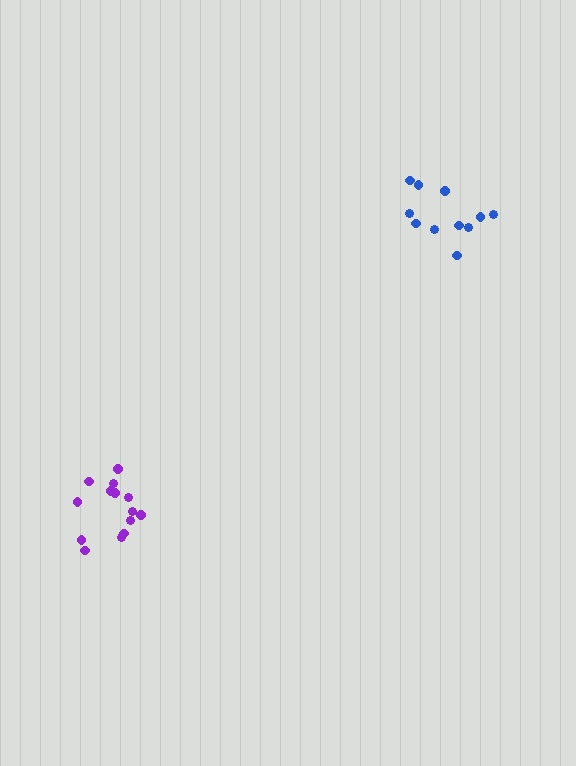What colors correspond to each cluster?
The clusters are colored: purple, blue.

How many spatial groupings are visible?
There are 2 spatial groupings.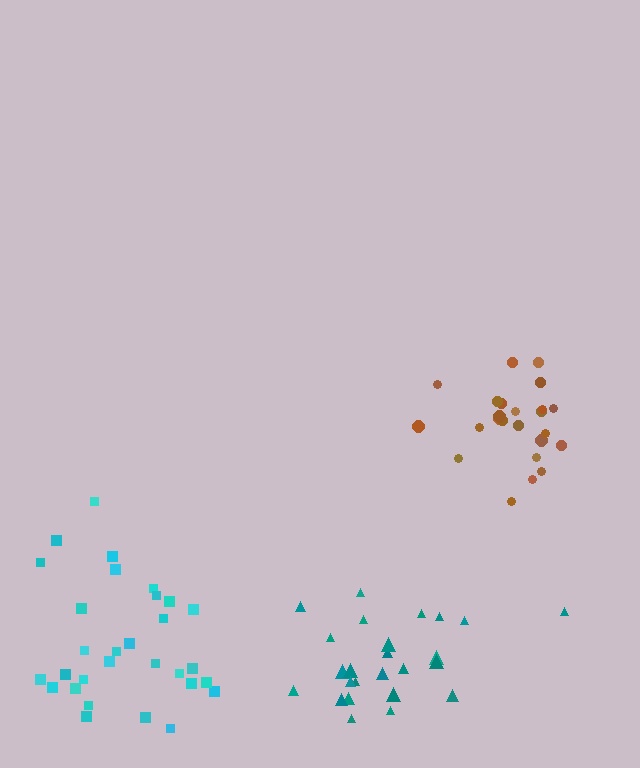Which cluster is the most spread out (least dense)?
Cyan.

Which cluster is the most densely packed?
Brown.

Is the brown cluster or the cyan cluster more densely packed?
Brown.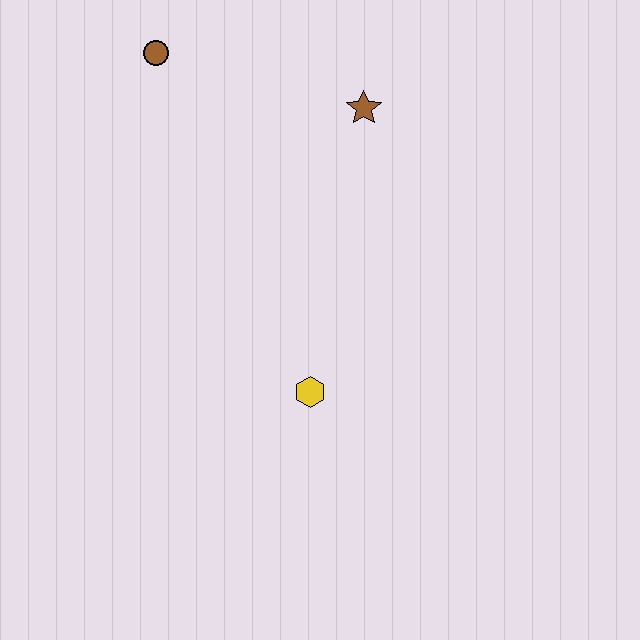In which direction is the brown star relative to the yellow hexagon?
The brown star is above the yellow hexagon.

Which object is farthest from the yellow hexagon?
The brown circle is farthest from the yellow hexagon.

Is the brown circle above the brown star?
Yes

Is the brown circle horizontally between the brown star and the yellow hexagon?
No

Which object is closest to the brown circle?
The brown star is closest to the brown circle.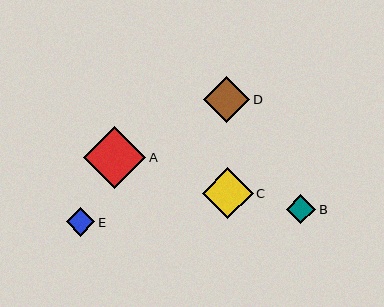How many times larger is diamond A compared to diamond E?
Diamond A is approximately 2.2 times the size of diamond E.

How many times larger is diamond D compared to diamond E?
Diamond D is approximately 1.6 times the size of diamond E.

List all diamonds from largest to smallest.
From largest to smallest: A, C, D, B, E.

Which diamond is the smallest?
Diamond E is the smallest with a size of approximately 28 pixels.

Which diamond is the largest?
Diamond A is the largest with a size of approximately 62 pixels.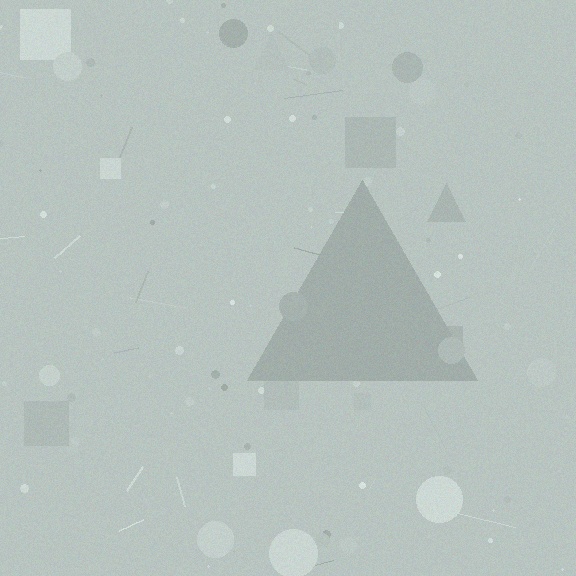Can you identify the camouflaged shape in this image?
The camouflaged shape is a triangle.